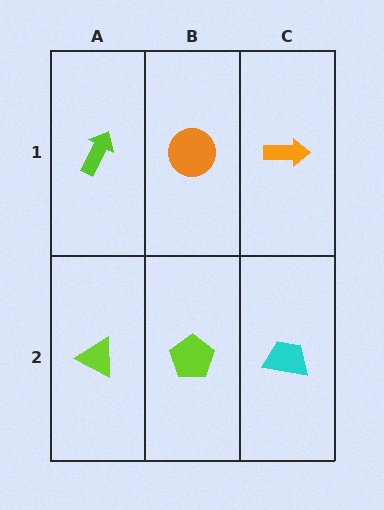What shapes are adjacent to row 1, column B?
A lime pentagon (row 2, column B), a lime arrow (row 1, column A), an orange arrow (row 1, column C).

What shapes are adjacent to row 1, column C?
A cyan trapezoid (row 2, column C), an orange circle (row 1, column B).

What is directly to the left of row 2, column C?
A lime pentagon.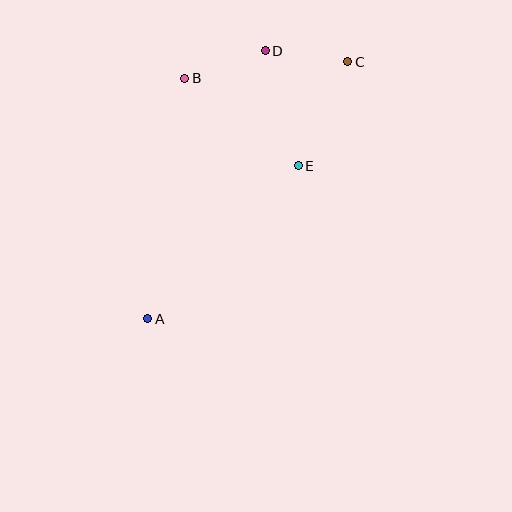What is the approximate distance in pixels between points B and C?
The distance between B and C is approximately 164 pixels.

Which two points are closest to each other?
Points C and D are closest to each other.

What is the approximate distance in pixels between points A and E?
The distance between A and E is approximately 215 pixels.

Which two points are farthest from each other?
Points A and C are farthest from each other.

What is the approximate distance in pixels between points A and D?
The distance between A and D is approximately 293 pixels.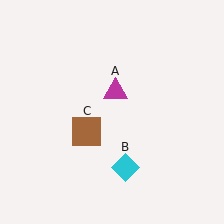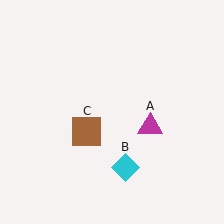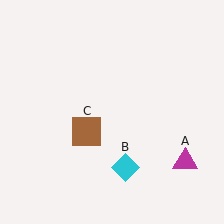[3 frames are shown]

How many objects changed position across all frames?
1 object changed position: magenta triangle (object A).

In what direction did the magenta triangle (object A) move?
The magenta triangle (object A) moved down and to the right.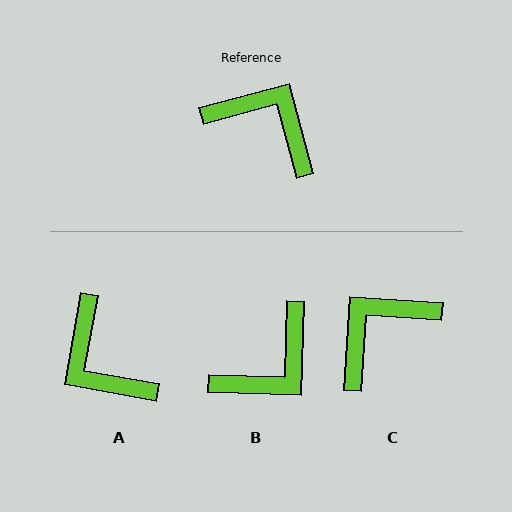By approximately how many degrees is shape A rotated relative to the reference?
Approximately 155 degrees counter-clockwise.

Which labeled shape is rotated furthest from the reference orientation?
A, about 155 degrees away.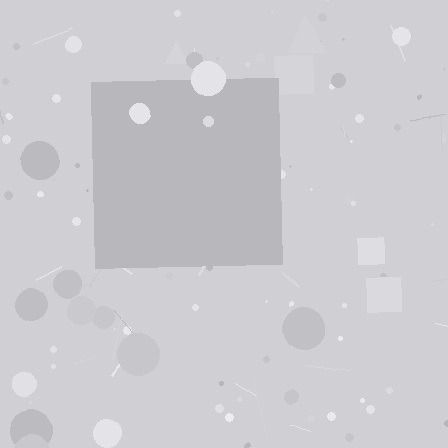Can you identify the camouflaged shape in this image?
The camouflaged shape is a square.